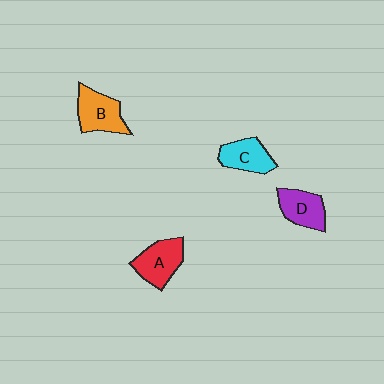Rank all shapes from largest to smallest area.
From largest to smallest: A (red), B (orange), C (cyan), D (purple).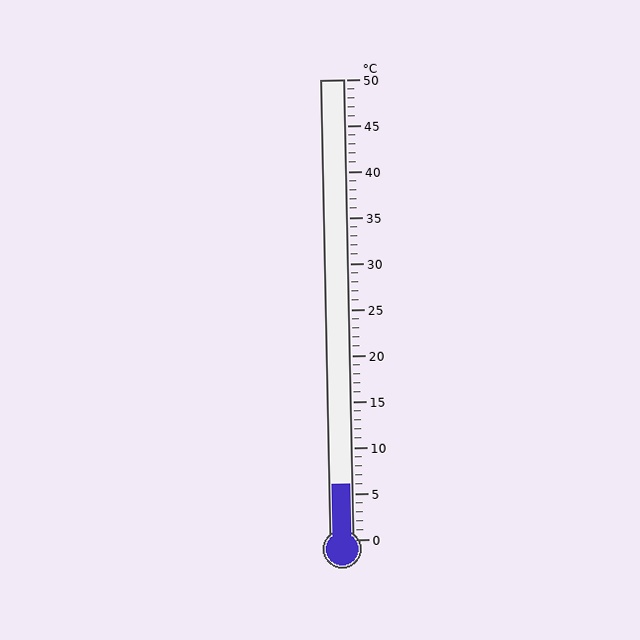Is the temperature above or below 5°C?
The temperature is above 5°C.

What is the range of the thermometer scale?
The thermometer scale ranges from 0°C to 50°C.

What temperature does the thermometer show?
The thermometer shows approximately 6°C.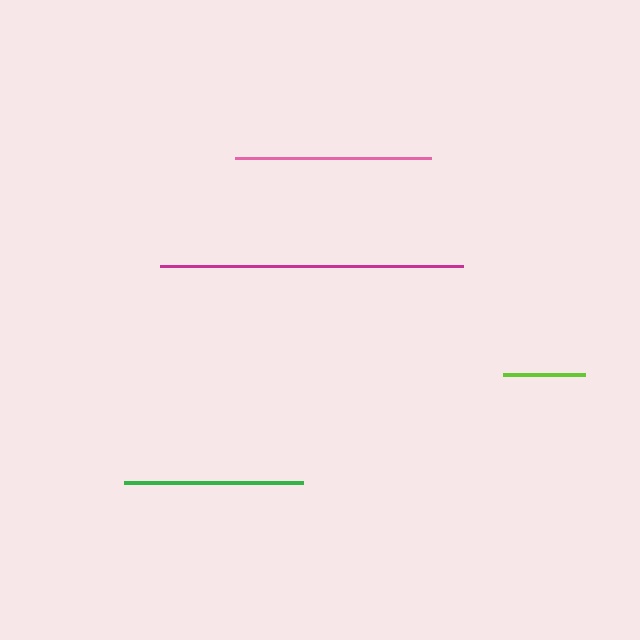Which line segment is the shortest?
The lime line is the shortest at approximately 82 pixels.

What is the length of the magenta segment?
The magenta segment is approximately 303 pixels long.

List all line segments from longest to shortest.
From longest to shortest: magenta, pink, green, lime.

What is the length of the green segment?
The green segment is approximately 180 pixels long.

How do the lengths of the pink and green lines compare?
The pink and green lines are approximately the same length.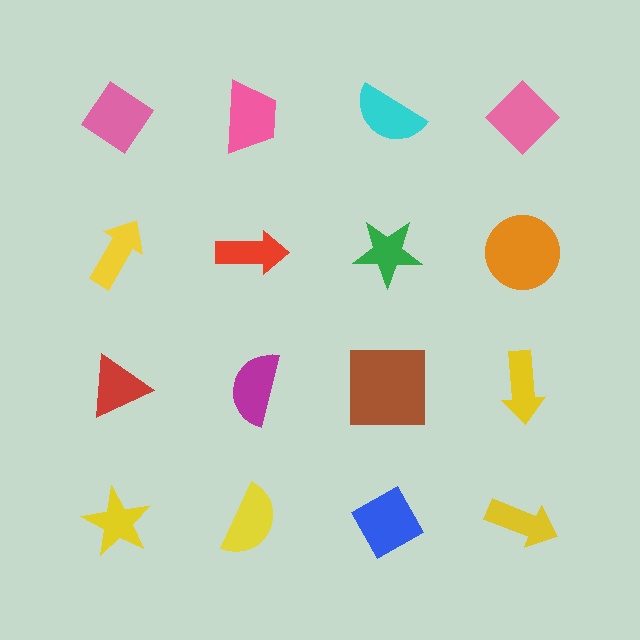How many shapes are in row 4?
4 shapes.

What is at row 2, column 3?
A green star.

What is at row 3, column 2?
A magenta semicircle.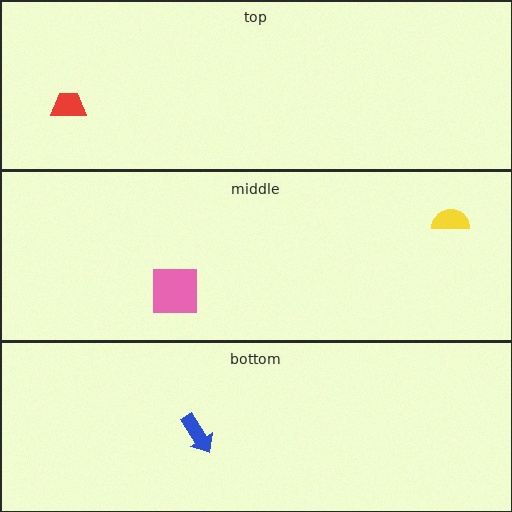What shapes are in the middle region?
The pink square, the yellow semicircle.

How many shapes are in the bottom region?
1.